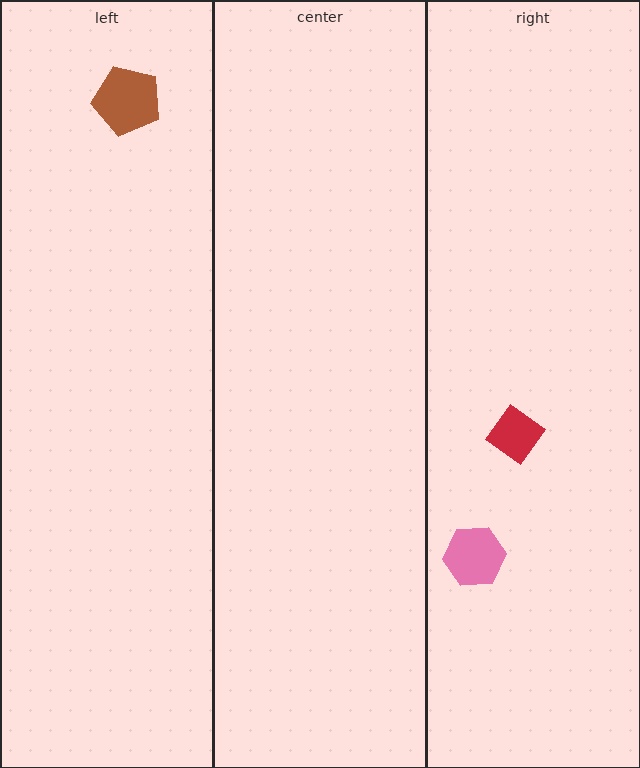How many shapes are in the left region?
1.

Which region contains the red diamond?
The right region.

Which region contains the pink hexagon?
The right region.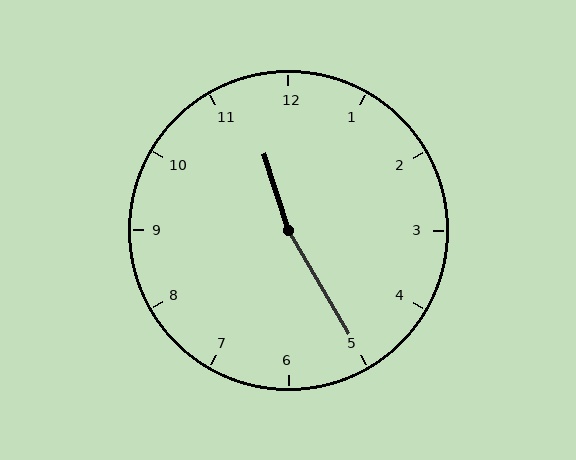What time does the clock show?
11:25.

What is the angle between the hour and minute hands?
Approximately 168 degrees.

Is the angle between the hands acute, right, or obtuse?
It is obtuse.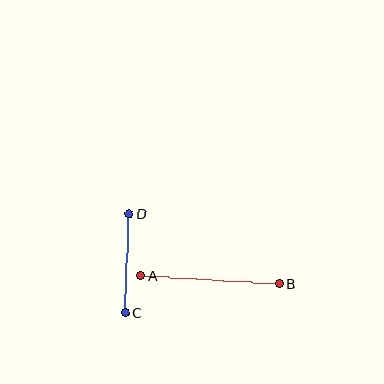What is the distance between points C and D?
The distance is approximately 99 pixels.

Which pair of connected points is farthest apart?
Points A and B are farthest apart.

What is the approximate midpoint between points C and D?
The midpoint is at approximately (127, 263) pixels.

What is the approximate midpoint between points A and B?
The midpoint is at approximately (210, 280) pixels.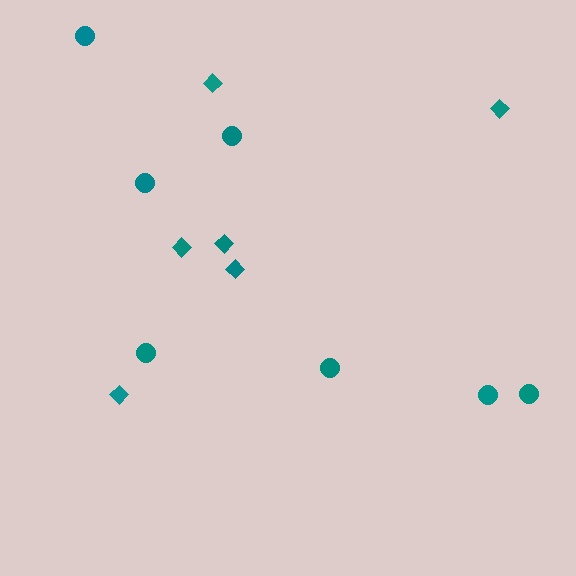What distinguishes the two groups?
There are 2 groups: one group of diamonds (6) and one group of circles (7).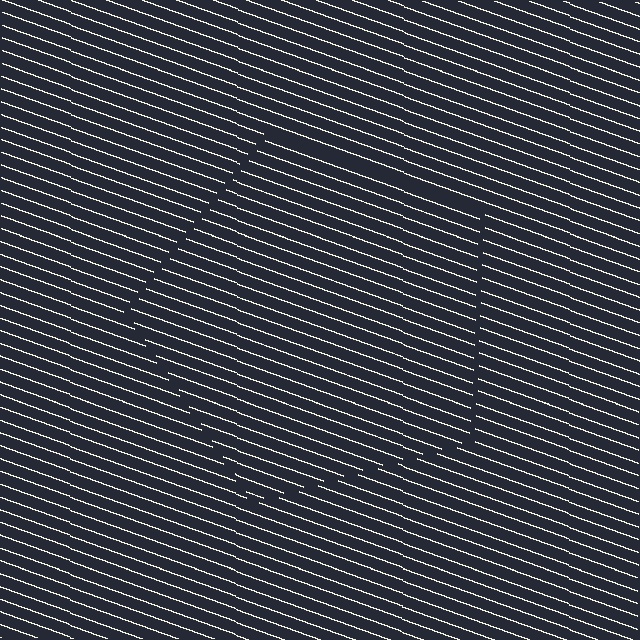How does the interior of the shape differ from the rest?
The interior of the shape contains the same grating, shifted by half a period — the contour is defined by the phase discontinuity where line-ends from the inner and outer gratings abut.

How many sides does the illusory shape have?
5 sides — the line-ends trace a pentagon.